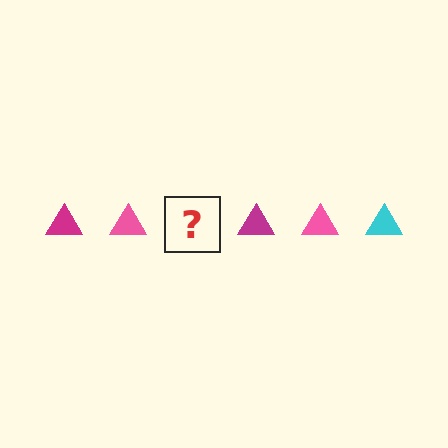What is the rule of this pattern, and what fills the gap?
The rule is that the pattern cycles through magenta, pink, cyan triangles. The gap should be filled with a cyan triangle.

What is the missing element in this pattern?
The missing element is a cyan triangle.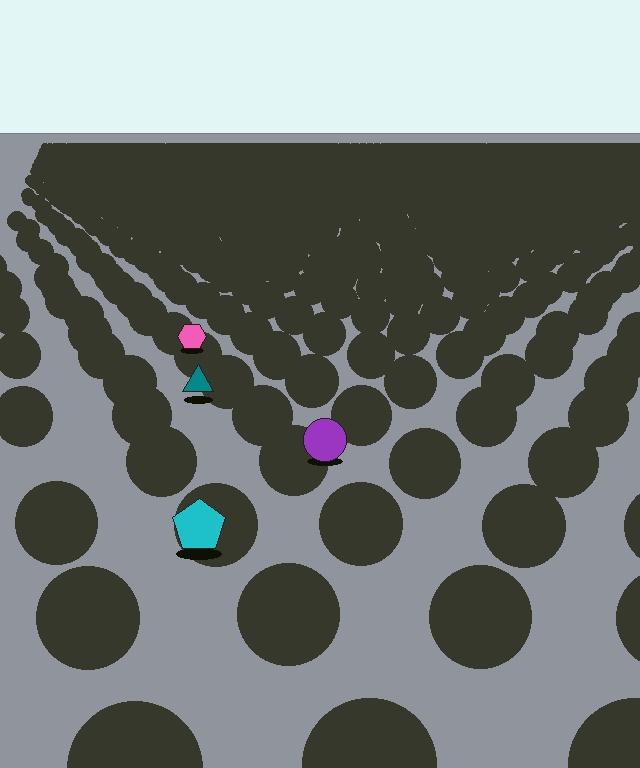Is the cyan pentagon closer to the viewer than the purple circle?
Yes. The cyan pentagon is closer — you can tell from the texture gradient: the ground texture is coarser near it.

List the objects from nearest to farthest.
From nearest to farthest: the cyan pentagon, the purple circle, the teal triangle, the pink hexagon.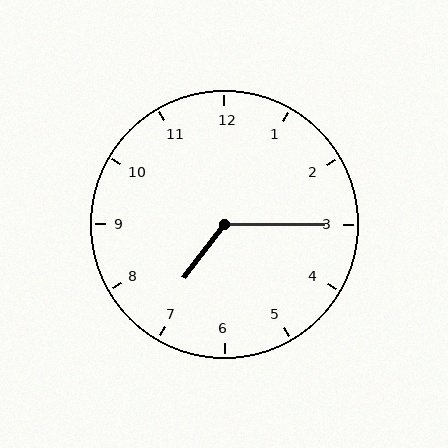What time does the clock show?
7:15.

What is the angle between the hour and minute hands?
Approximately 128 degrees.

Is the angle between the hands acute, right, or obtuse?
It is obtuse.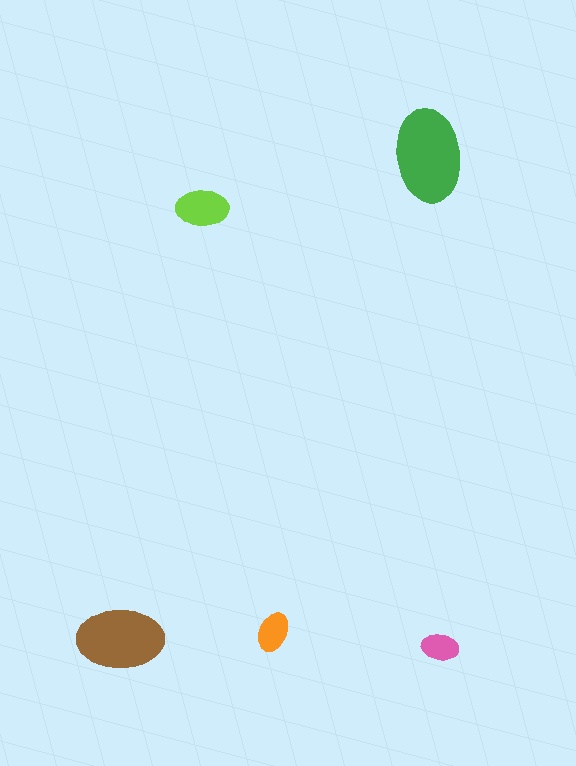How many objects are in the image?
There are 5 objects in the image.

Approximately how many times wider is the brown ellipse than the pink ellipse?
About 2.5 times wider.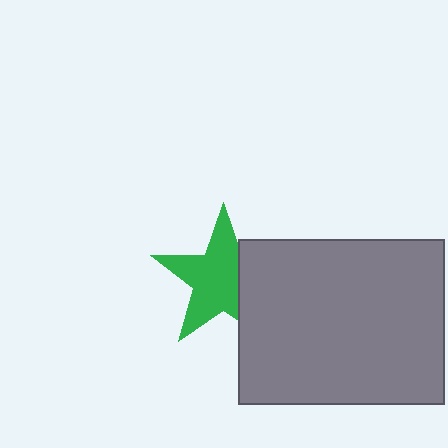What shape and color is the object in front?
The object in front is a gray rectangle.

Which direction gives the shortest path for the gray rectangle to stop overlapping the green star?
Moving right gives the shortest separation.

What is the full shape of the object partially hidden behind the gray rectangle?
The partially hidden object is a green star.